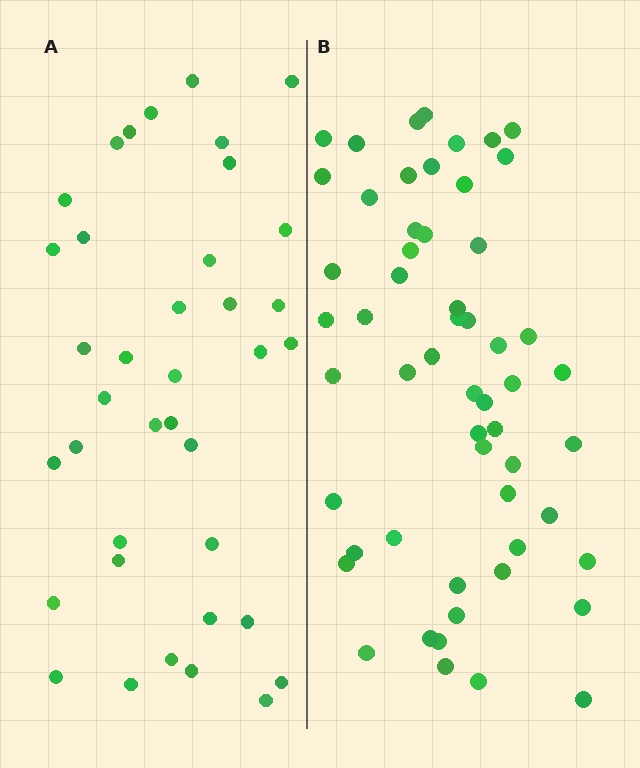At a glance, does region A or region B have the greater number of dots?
Region B (the right region) has more dots.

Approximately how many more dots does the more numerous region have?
Region B has approximately 20 more dots than region A.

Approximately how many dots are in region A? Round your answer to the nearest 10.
About 40 dots. (The exact count is 38, which rounds to 40.)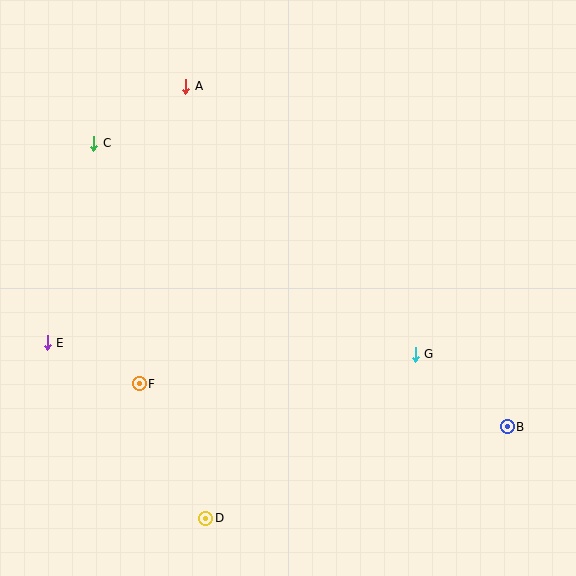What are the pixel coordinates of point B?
Point B is at (507, 427).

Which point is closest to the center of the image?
Point G at (415, 354) is closest to the center.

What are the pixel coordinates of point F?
Point F is at (139, 384).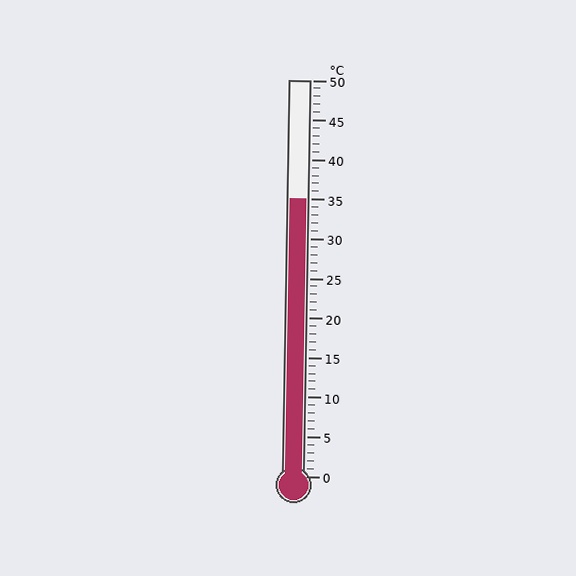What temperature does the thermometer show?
The thermometer shows approximately 35°C.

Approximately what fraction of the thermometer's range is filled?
The thermometer is filled to approximately 70% of its range.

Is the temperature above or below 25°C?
The temperature is above 25°C.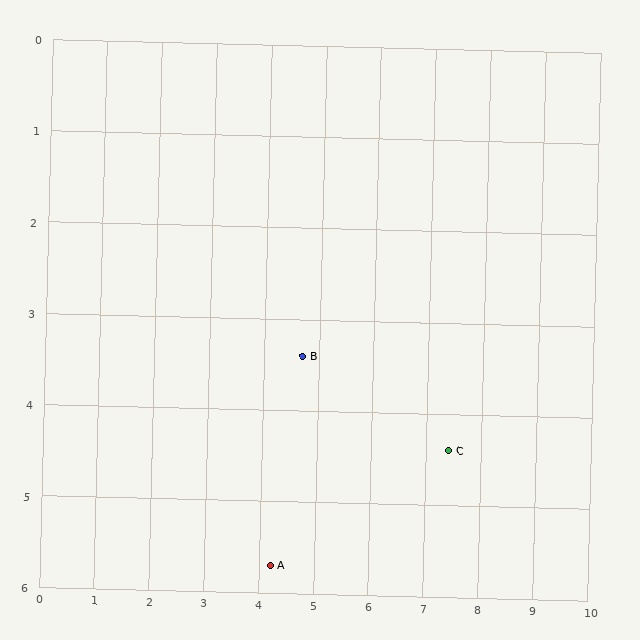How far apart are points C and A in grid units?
Points C and A are about 3.5 grid units apart.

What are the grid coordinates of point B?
Point B is at approximately (4.7, 3.4).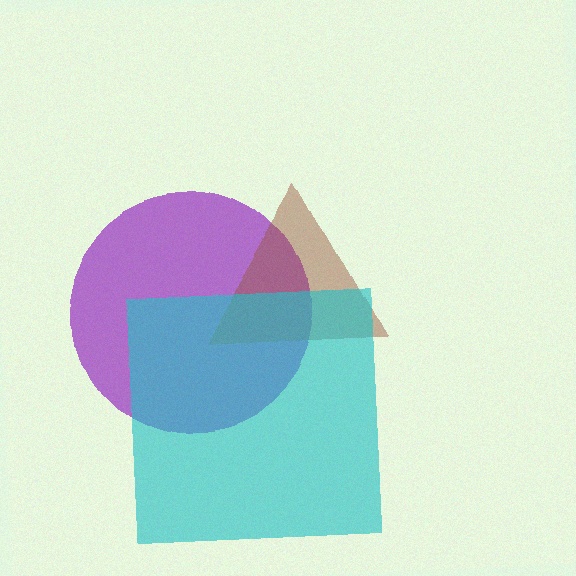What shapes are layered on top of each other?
The layered shapes are: a purple circle, a brown triangle, a cyan square.